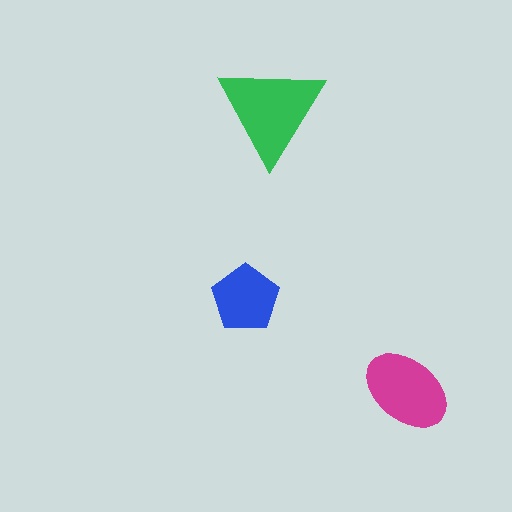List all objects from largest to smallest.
The green triangle, the magenta ellipse, the blue pentagon.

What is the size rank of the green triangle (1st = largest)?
1st.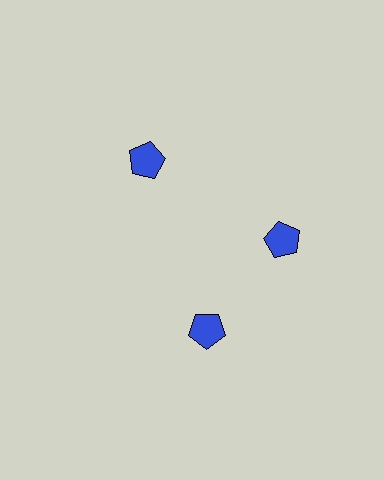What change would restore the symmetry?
The symmetry would be restored by rotating it back into even spacing with its neighbors so that all 3 pentagons sit at equal angles and equal distance from the center.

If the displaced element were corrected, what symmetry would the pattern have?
It would have 3-fold rotational symmetry — the pattern would map onto itself every 120 degrees.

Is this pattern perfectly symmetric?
No. The 3 blue pentagons are arranged in a ring, but one element near the 7 o'clock position is rotated out of alignment along the ring, breaking the 3-fold rotational symmetry.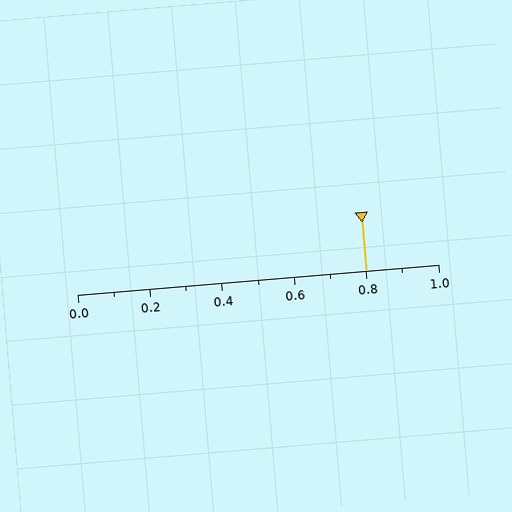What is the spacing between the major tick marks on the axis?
The major ticks are spaced 0.2 apart.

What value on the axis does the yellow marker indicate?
The marker indicates approximately 0.8.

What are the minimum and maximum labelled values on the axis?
The axis runs from 0.0 to 1.0.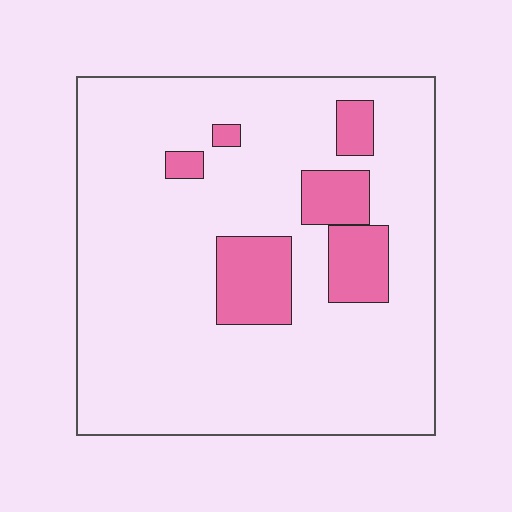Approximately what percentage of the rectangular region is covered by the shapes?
Approximately 15%.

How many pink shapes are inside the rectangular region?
6.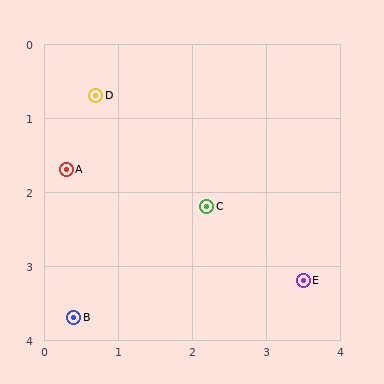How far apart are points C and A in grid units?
Points C and A are about 2.0 grid units apart.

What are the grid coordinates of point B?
Point B is at approximately (0.4, 3.7).